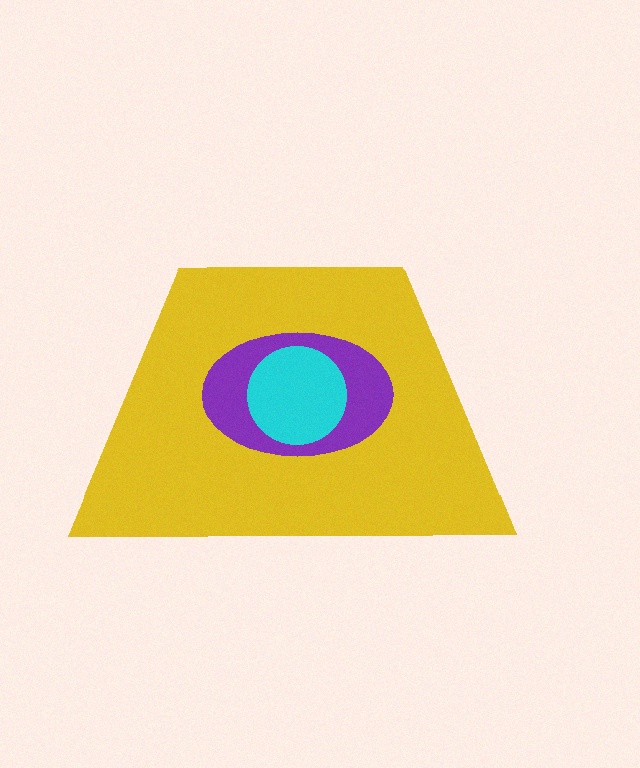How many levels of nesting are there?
3.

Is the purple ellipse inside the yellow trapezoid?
Yes.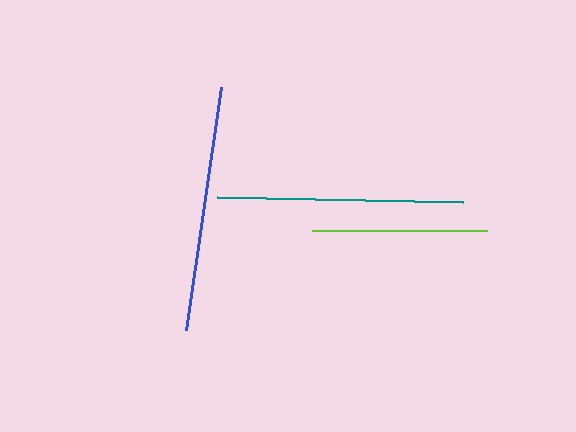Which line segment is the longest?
The teal line is the longest at approximately 246 pixels.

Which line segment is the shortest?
The lime line is the shortest at approximately 175 pixels.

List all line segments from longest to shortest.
From longest to shortest: teal, blue, lime.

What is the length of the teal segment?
The teal segment is approximately 246 pixels long.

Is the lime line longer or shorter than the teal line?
The teal line is longer than the lime line.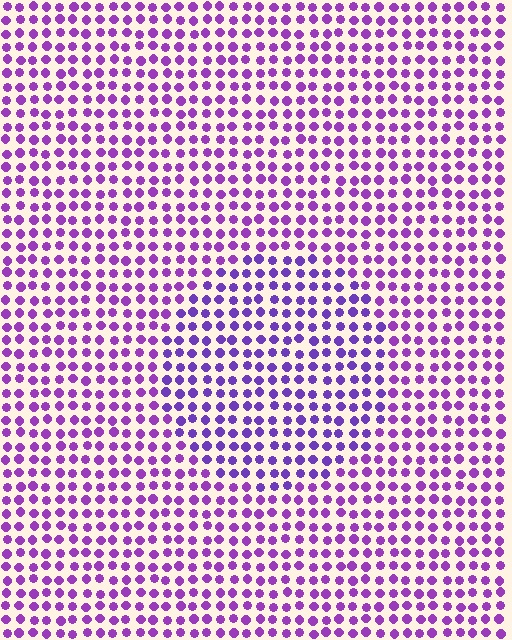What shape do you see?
I see a circle.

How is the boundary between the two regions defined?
The boundary is defined purely by a slight shift in hue (about 20 degrees). Spacing, size, and orientation are identical on both sides.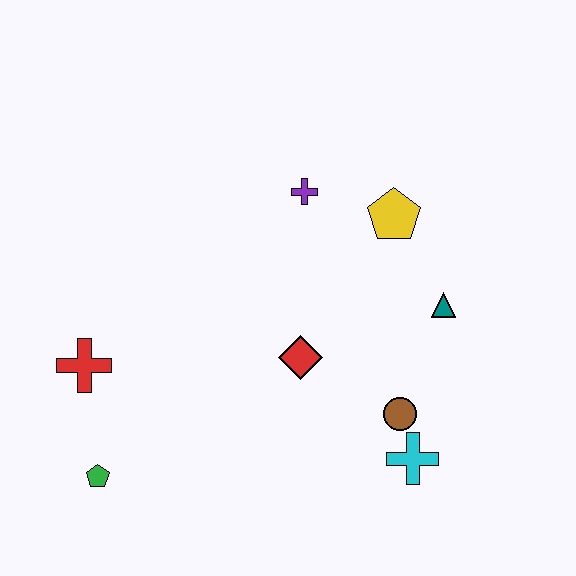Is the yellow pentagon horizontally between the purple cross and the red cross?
No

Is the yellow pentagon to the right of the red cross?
Yes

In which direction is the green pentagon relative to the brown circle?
The green pentagon is to the left of the brown circle.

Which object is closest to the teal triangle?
The yellow pentagon is closest to the teal triangle.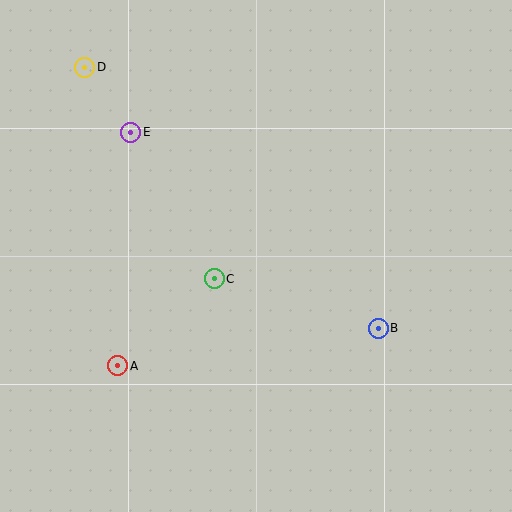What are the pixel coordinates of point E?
Point E is at (131, 132).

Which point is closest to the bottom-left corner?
Point A is closest to the bottom-left corner.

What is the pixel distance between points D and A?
The distance between D and A is 300 pixels.